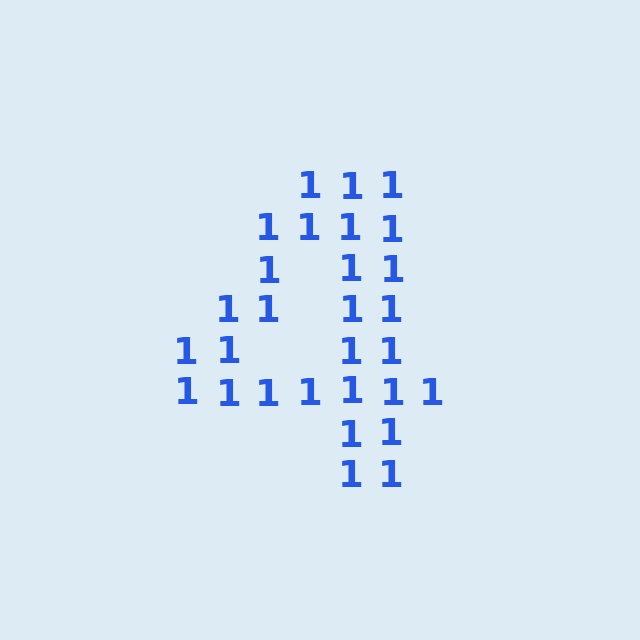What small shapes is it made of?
It is made of small digit 1's.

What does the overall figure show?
The overall figure shows the digit 4.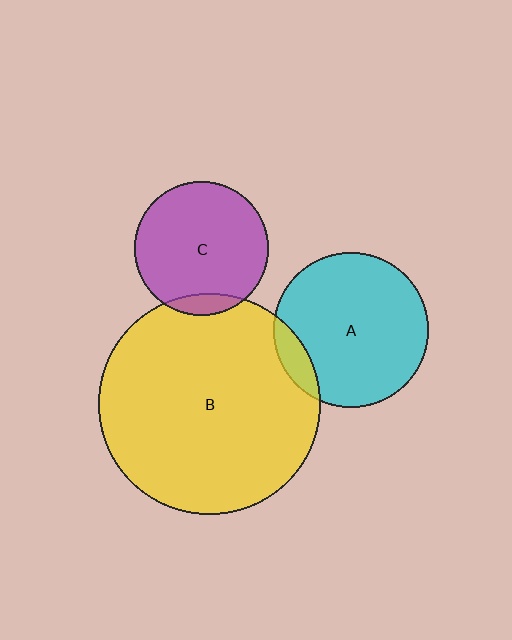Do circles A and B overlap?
Yes.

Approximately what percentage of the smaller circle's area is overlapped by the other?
Approximately 10%.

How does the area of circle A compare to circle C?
Approximately 1.3 times.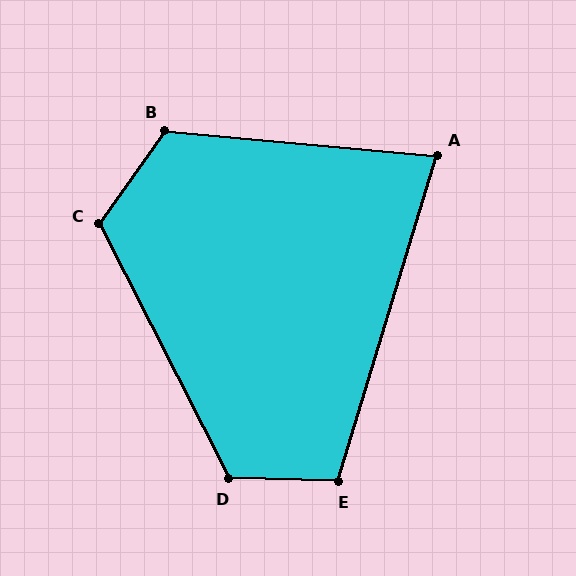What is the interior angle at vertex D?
Approximately 118 degrees (obtuse).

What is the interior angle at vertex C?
Approximately 118 degrees (obtuse).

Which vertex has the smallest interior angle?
A, at approximately 78 degrees.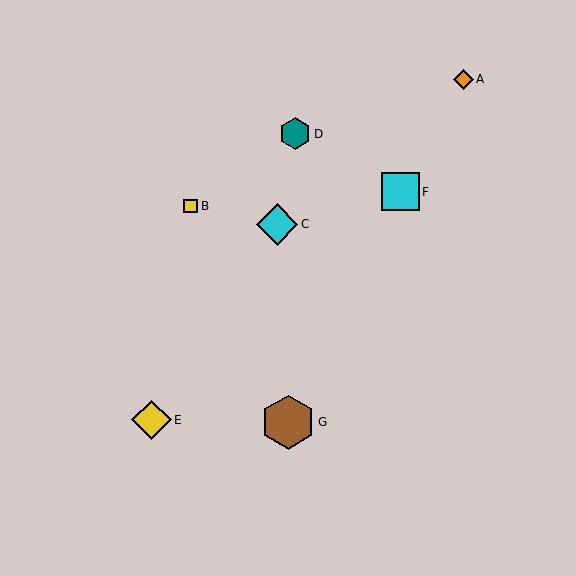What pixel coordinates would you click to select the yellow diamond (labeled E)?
Click at (151, 420) to select the yellow diamond E.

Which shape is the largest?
The brown hexagon (labeled G) is the largest.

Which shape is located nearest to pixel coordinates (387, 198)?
The cyan square (labeled F) at (400, 192) is nearest to that location.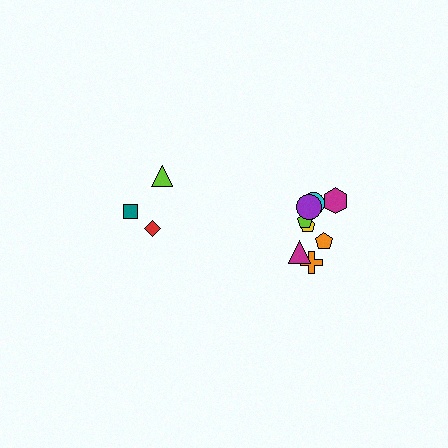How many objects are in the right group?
There are 8 objects.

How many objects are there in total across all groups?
There are 11 objects.